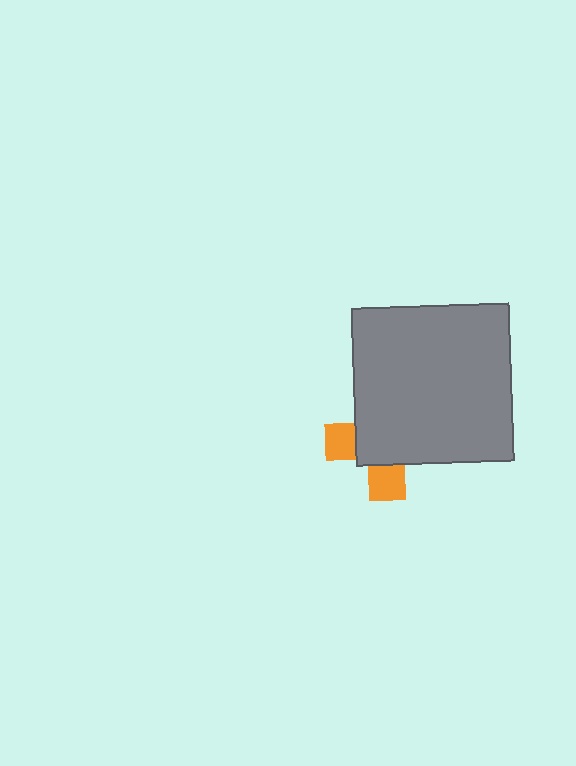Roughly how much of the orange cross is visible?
A small part of it is visible (roughly 31%).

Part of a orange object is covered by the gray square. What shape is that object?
It is a cross.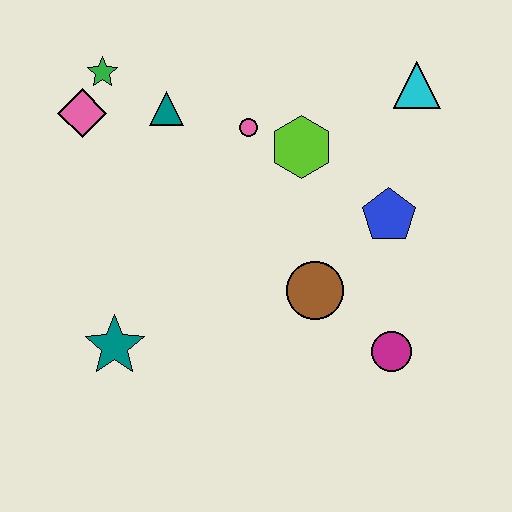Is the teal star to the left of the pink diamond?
No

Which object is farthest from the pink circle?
The magenta circle is farthest from the pink circle.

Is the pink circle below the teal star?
No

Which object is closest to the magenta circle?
The brown circle is closest to the magenta circle.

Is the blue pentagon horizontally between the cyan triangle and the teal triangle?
Yes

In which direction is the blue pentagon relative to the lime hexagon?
The blue pentagon is to the right of the lime hexagon.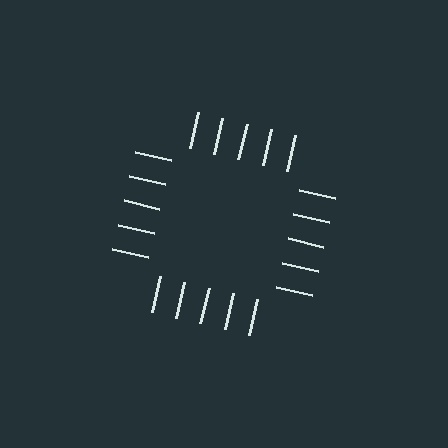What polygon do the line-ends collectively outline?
An illusory square — the line segments terminate on its edges but no continuous stroke is drawn.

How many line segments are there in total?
20 — 5 along each of the 4 edges.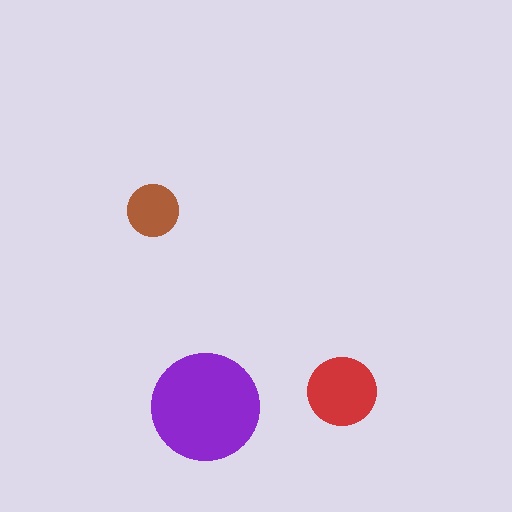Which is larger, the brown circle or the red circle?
The red one.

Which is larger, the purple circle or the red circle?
The purple one.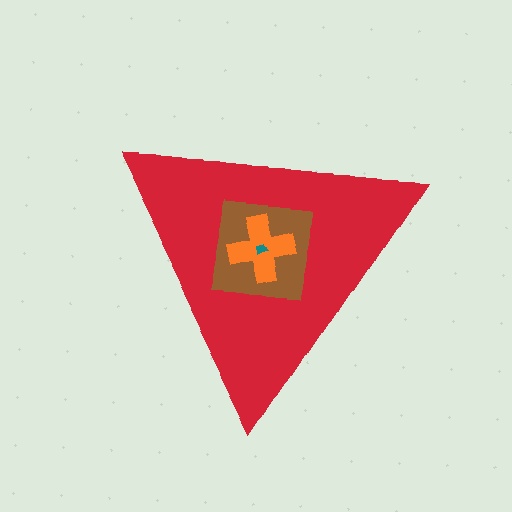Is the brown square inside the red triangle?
Yes.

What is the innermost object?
The teal trapezoid.